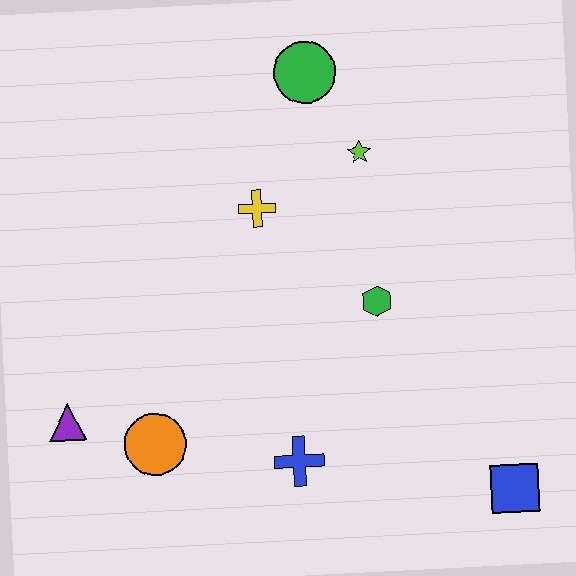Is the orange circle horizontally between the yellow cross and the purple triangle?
Yes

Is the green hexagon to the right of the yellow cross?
Yes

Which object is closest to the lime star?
The green circle is closest to the lime star.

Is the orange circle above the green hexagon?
No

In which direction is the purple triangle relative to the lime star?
The purple triangle is to the left of the lime star.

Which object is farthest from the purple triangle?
The blue square is farthest from the purple triangle.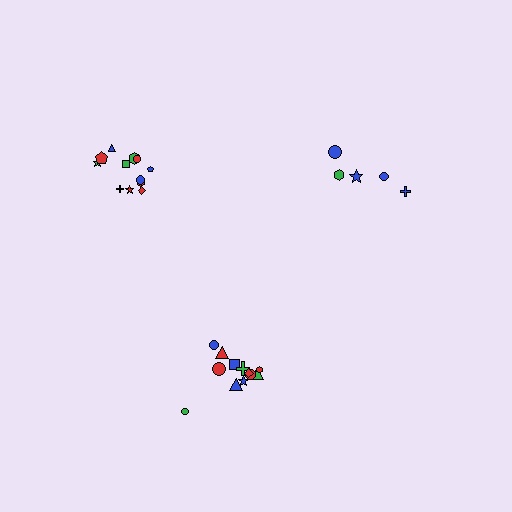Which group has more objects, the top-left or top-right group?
The top-left group.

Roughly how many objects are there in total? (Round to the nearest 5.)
Roughly 30 objects in total.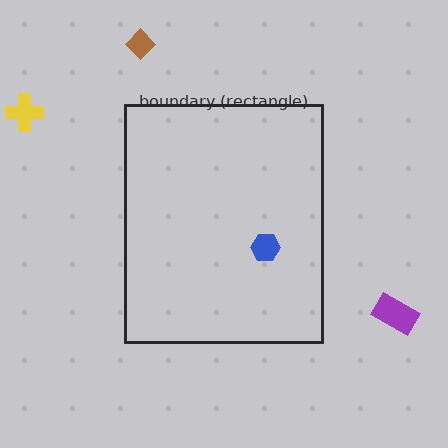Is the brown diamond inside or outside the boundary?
Outside.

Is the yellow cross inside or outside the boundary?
Outside.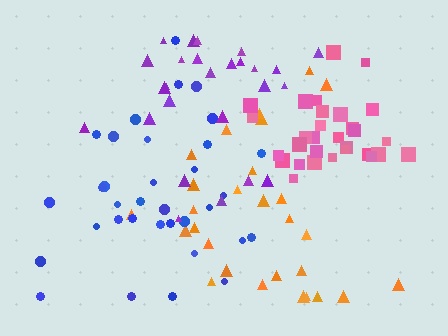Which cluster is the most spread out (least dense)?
Orange.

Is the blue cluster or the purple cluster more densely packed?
Purple.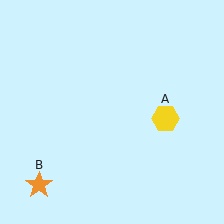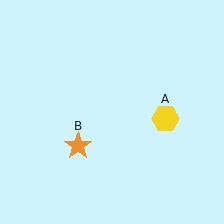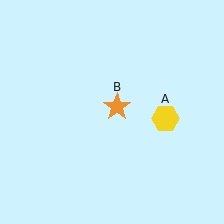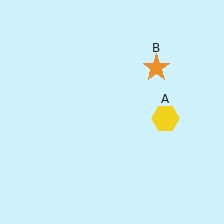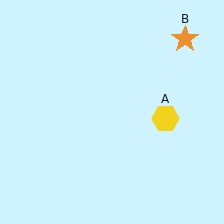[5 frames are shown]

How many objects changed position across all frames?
1 object changed position: orange star (object B).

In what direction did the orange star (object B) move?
The orange star (object B) moved up and to the right.